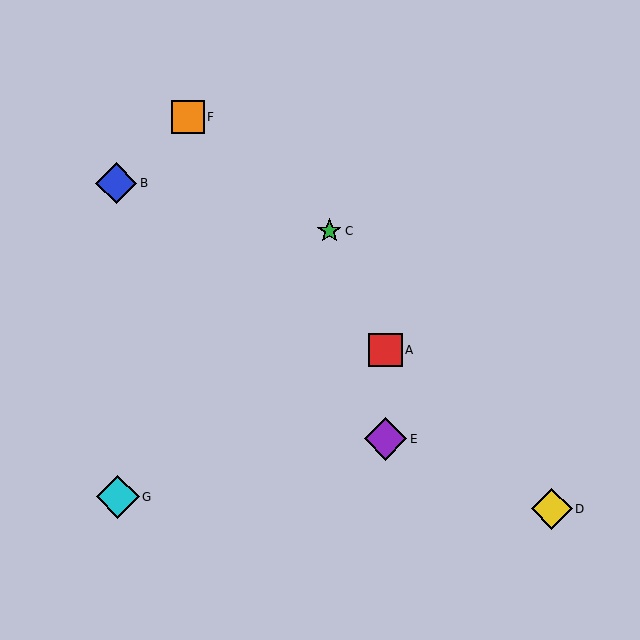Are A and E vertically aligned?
Yes, both are at x≈385.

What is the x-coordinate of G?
Object G is at x≈118.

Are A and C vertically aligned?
No, A is at x≈385 and C is at x≈329.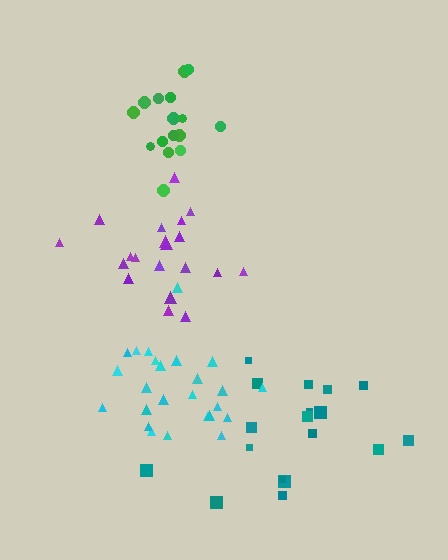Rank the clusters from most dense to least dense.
cyan, green, purple, teal.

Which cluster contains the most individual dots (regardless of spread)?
Cyan (25).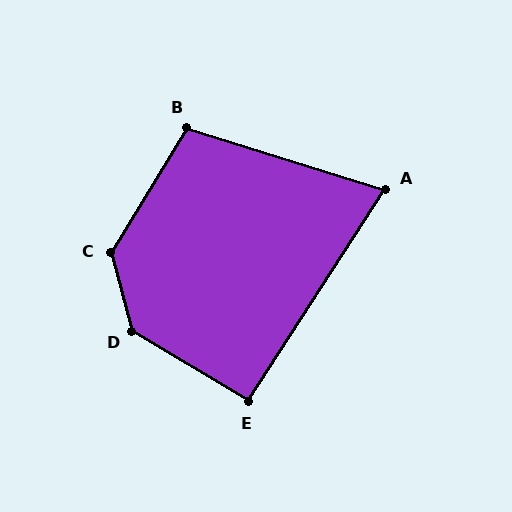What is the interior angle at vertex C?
Approximately 133 degrees (obtuse).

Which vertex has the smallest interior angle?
A, at approximately 74 degrees.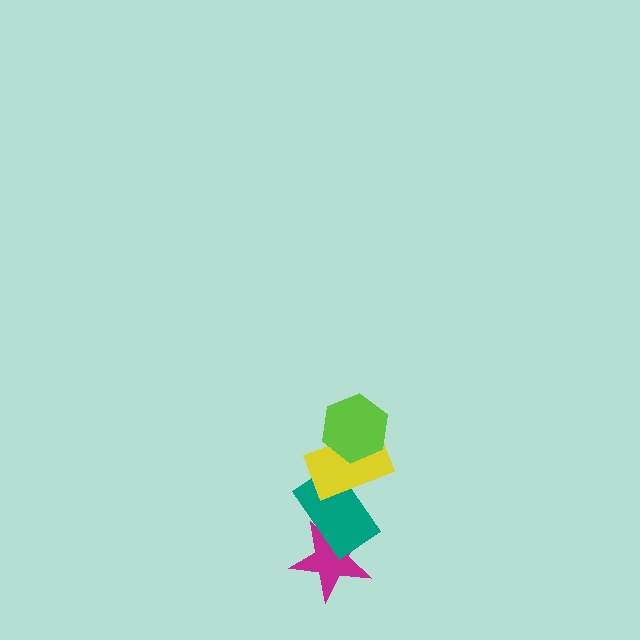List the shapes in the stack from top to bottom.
From top to bottom: the lime hexagon, the yellow rectangle, the teal rectangle, the magenta star.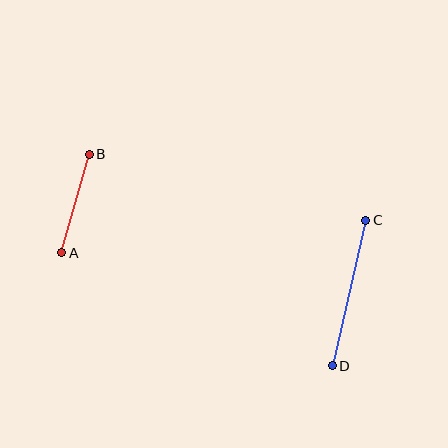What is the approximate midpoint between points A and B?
The midpoint is at approximately (75, 204) pixels.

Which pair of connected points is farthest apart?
Points C and D are farthest apart.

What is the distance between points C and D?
The distance is approximately 149 pixels.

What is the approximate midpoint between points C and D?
The midpoint is at approximately (349, 293) pixels.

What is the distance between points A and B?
The distance is approximately 102 pixels.